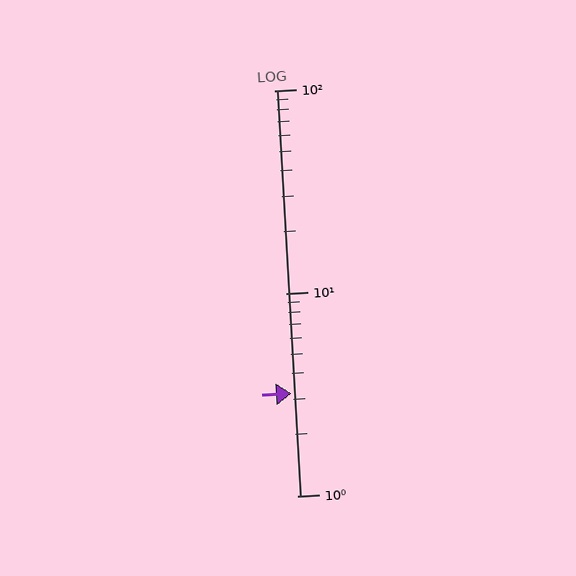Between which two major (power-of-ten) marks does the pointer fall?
The pointer is between 1 and 10.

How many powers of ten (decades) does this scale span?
The scale spans 2 decades, from 1 to 100.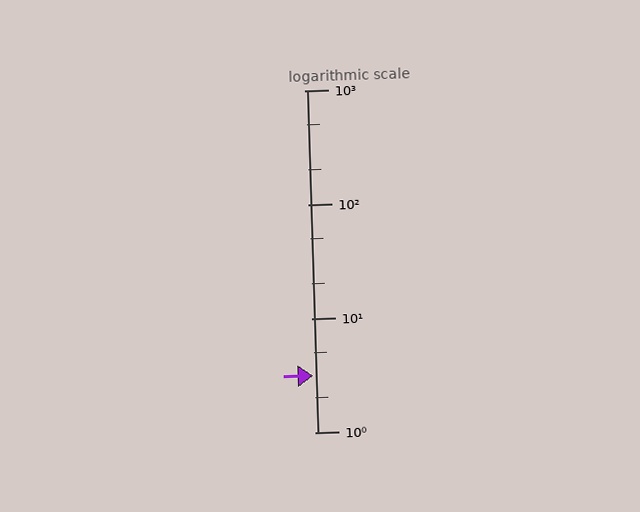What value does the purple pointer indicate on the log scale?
The pointer indicates approximately 3.1.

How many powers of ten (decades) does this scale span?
The scale spans 3 decades, from 1 to 1000.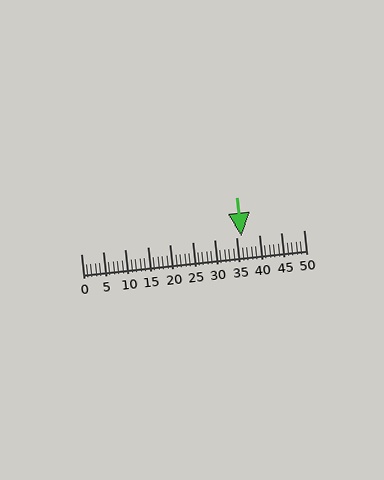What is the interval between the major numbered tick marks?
The major tick marks are spaced 5 units apart.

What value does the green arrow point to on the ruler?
The green arrow points to approximately 36.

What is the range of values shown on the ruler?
The ruler shows values from 0 to 50.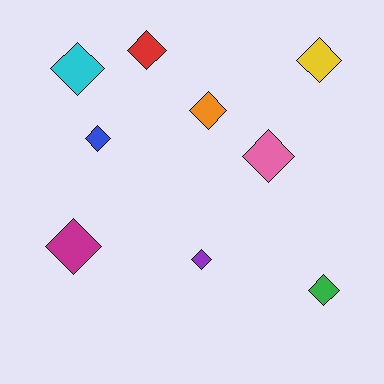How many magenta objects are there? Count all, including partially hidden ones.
There is 1 magenta object.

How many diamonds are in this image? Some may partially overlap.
There are 9 diamonds.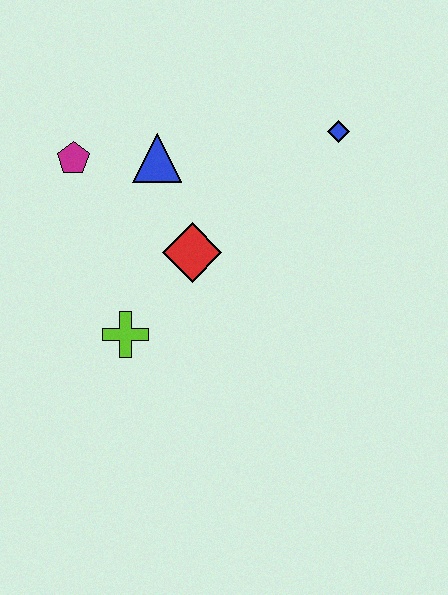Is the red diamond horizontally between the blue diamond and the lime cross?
Yes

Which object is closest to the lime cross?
The red diamond is closest to the lime cross.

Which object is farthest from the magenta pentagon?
The blue diamond is farthest from the magenta pentagon.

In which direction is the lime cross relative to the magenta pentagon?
The lime cross is below the magenta pentagon.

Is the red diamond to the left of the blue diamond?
Yes